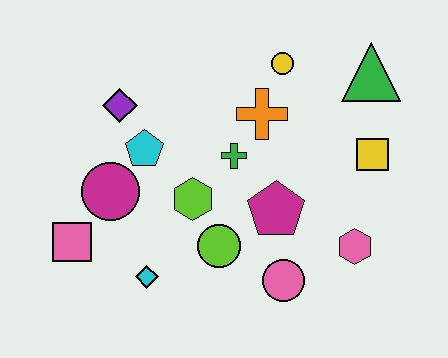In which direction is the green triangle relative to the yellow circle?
The green triangle is to the right of the yellow circle.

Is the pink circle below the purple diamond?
Yes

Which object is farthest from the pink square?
The green triangle is farthest from the pink square.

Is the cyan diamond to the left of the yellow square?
Yes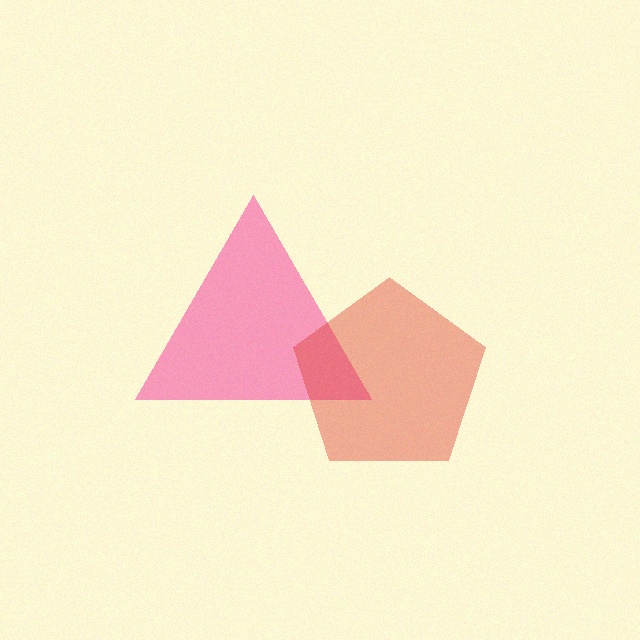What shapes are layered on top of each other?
The layered shapes are: a pink triangle, a red pentagon.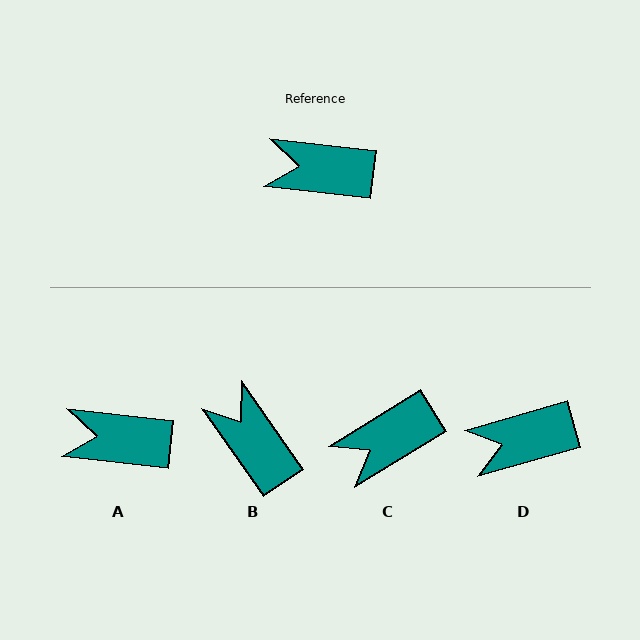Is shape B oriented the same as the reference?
No, it is off by about 49 degrees.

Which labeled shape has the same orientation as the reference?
A.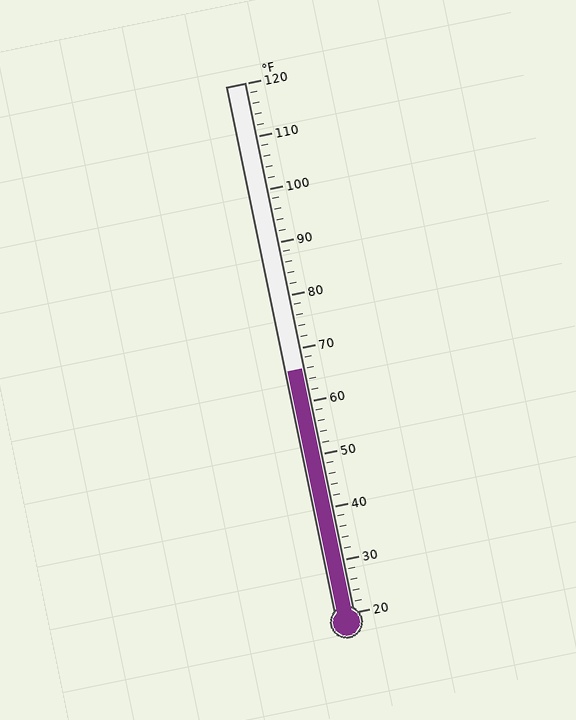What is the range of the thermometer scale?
The thermometer scale ranges from 20°F to 120°F.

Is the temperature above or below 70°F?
The temperature is below 70°F.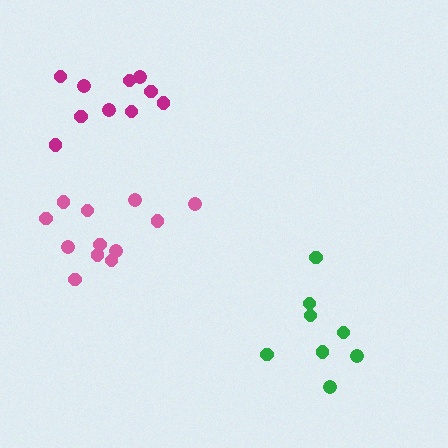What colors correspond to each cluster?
The clusters are colored: green, pink, magenta.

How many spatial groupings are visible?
There are 3 spatial groupings.